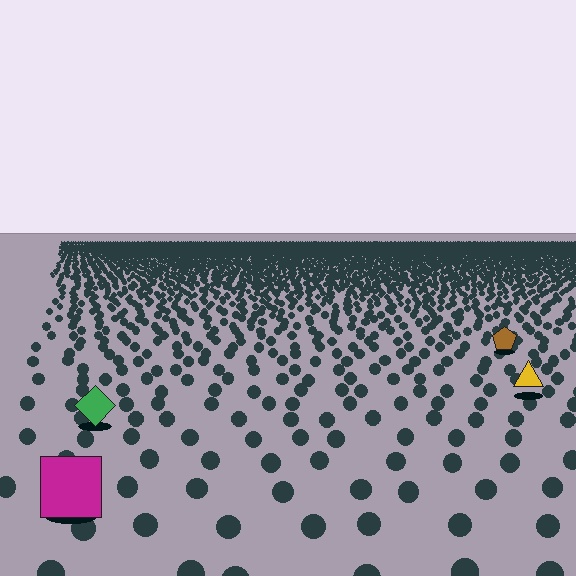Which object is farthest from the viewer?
The brown pentagon is farthest from the viewer. It appears smaller and the ground texture around it is denser.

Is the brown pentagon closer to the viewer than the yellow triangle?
No. The yellow triangle is closer — you can tell from the texture gradient: the ground texture is coarser near it.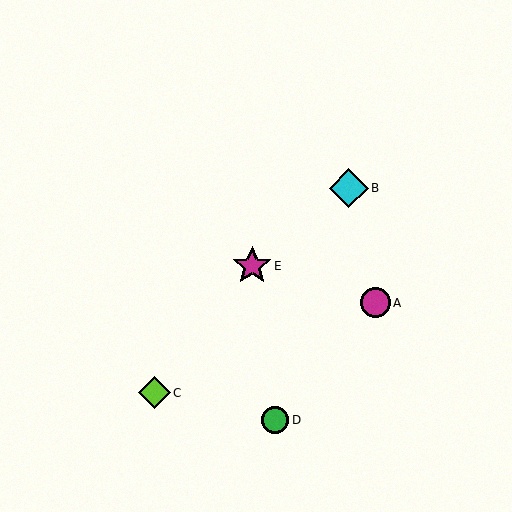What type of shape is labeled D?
Shape D is a green circle.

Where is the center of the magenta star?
The center of the magenta star is at (252, 266).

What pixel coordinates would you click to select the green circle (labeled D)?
Click at (275, 420) to select the green circle D.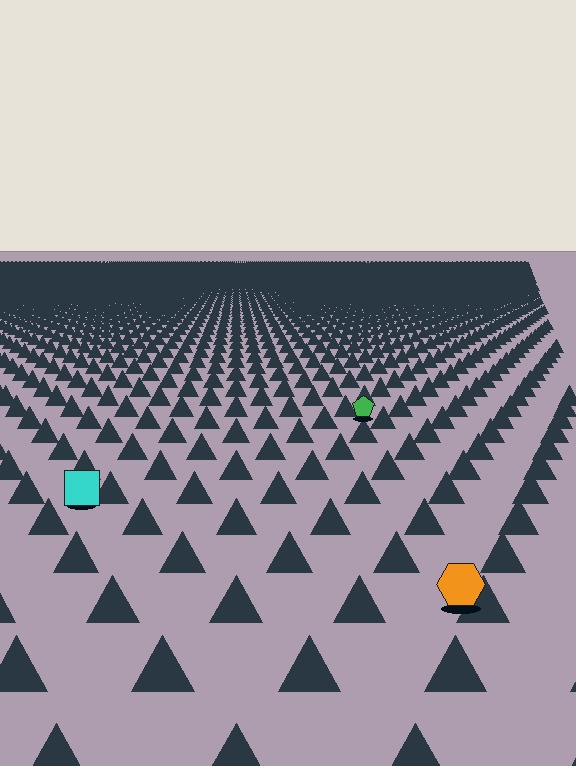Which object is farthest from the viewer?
The green pentagon is farthest from the viewer. It appears smaller and the ground texture around it is denser.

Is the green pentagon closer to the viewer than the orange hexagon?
No. The orange hexagon is closer — you can tell from the texture gradient: the ground texture is coarser near it.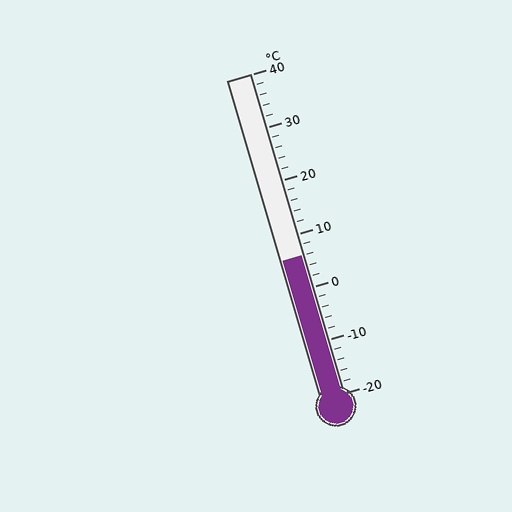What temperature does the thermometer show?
The thermometer shows approximately 6°C.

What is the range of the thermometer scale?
The thermometer scale ranges from -20°C to 40°C.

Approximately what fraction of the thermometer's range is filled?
The thermometer is filled to approximately 45% of its range.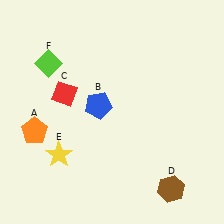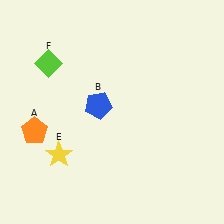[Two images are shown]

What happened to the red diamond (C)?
The red diamond (C) was removed in Image 2. It was in the top-left area of Image 1.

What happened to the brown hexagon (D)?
The brown hexagon (D) was removed in Image 2. It was in the bottom-right area of Image 1.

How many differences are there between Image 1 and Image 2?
There are 2 differences between the two images.